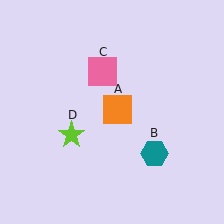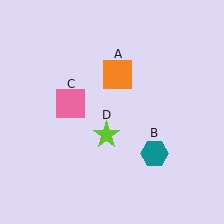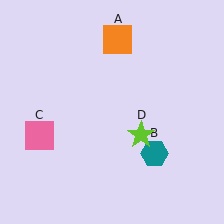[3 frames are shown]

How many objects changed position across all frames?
3 objects changed position: orange square (object A), pink square (object C), lime star (object D).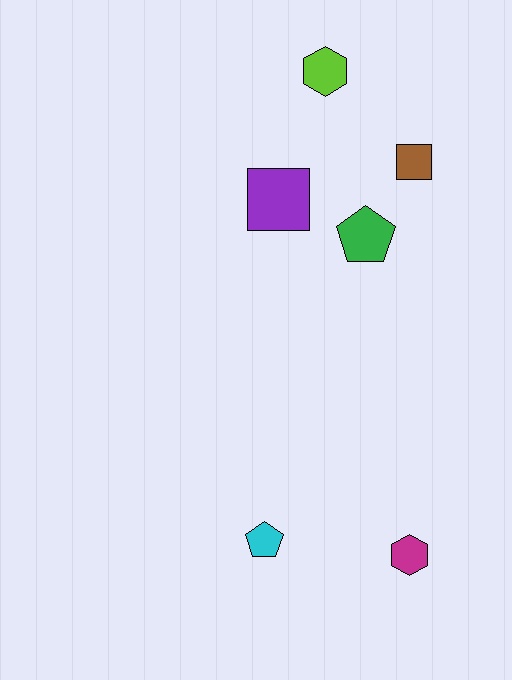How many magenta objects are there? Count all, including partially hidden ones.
There is 1 magenta object.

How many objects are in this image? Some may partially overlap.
There are 6 objects.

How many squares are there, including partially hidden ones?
There are 2 squares.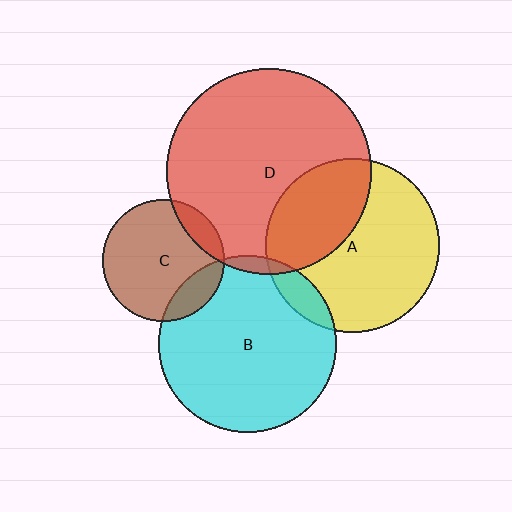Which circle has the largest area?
Circle D (red).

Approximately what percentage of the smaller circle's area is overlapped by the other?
Approximately 10%.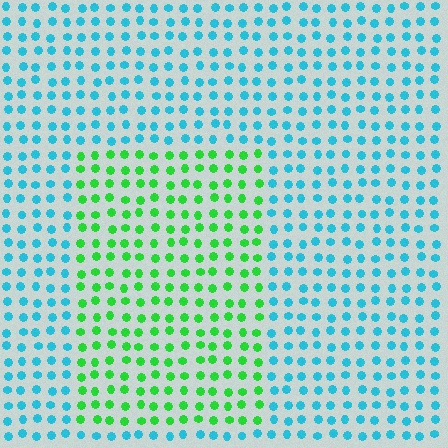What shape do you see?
I see a rectangle.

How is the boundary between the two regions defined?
The boundary is defined purely by a slight shift in hue (about 64 degrees). Spacing, size, and orientation are identical on both sides.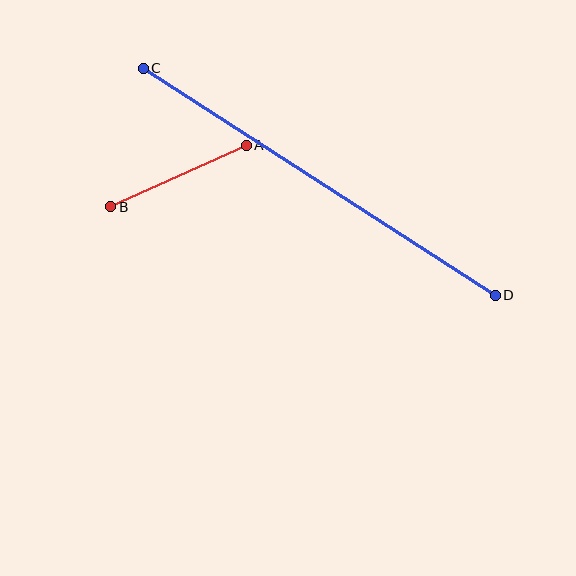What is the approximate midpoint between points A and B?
The midpoint is at approximately (178, 176) pixels.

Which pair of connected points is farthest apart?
Points C and D are farthest apart.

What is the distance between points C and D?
The distance is approximately 419 pixels.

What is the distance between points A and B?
The distance is approximately 149 pixels.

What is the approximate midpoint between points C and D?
The midpoint is at approximately (319, 182) pixels.